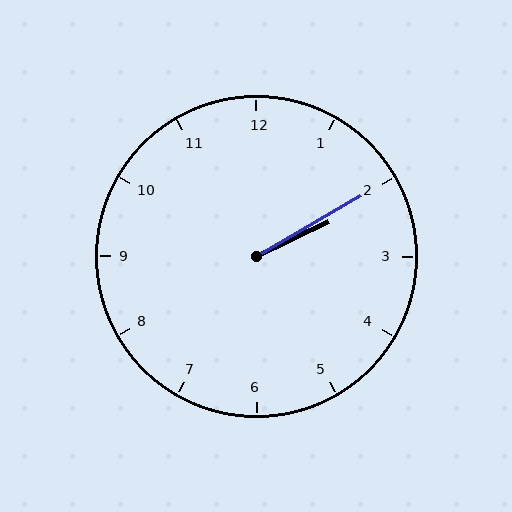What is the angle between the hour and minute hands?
Approximately 5 degrees.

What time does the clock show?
2:10.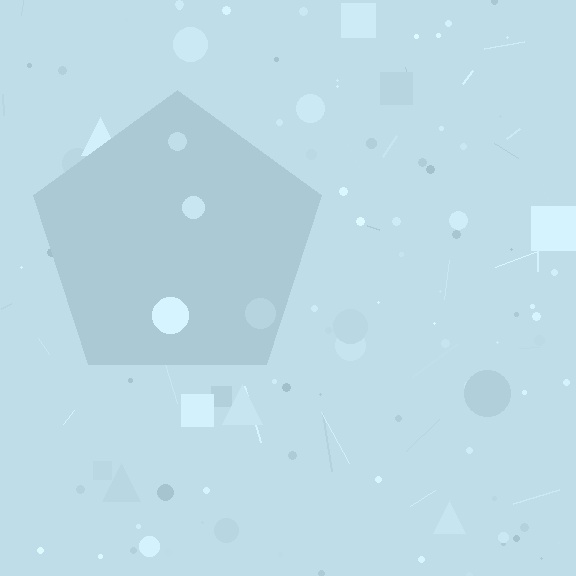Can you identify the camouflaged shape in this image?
The camouflaged shape is a pentagon.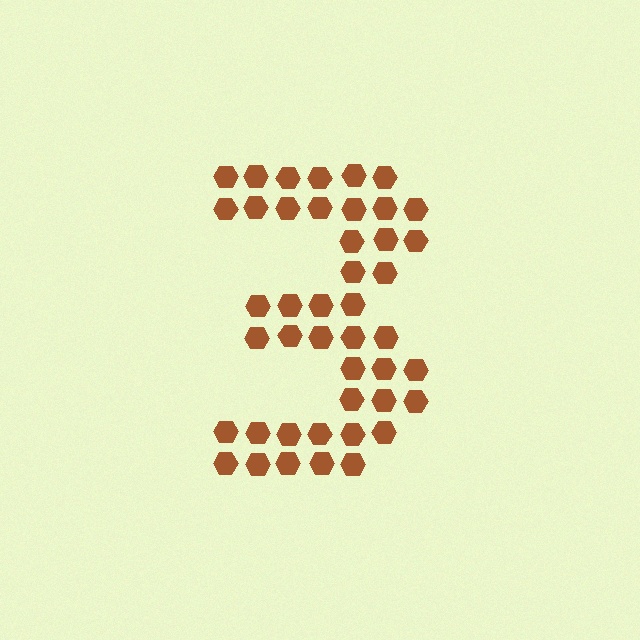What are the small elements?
The small elements are hexagons.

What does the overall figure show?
The overall figure shows the digit 3.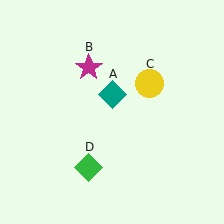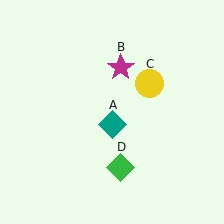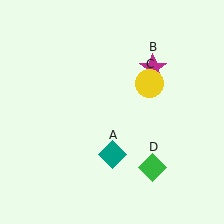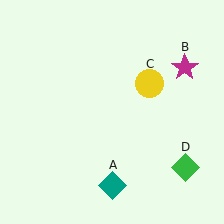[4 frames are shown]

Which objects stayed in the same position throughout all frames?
Yellow circle (object C) remained stationary.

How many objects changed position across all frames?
3 objects changed position: teal diamond (object A), magenta star (object B), green diamond (object D).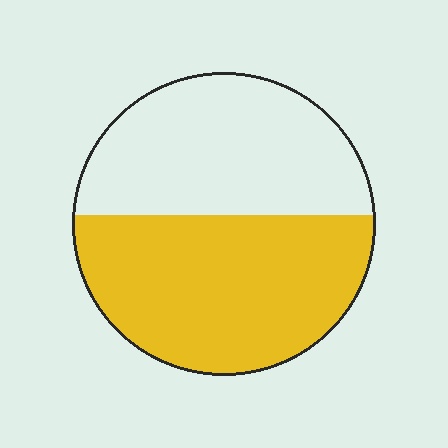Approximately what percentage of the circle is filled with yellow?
Approximately 55%.